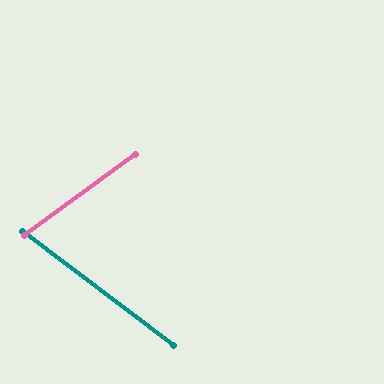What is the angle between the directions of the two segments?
Approximately 73 degrees.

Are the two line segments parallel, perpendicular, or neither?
Neither parallel nor perpendicular — they differ by about 73°.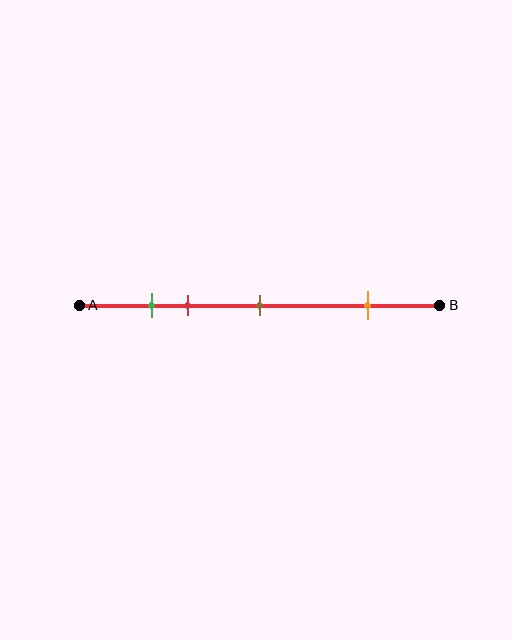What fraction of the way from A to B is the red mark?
The red mark is approximately 30% (0.3) of the way from A to B.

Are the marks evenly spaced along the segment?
No, the marks are not evenly spaced.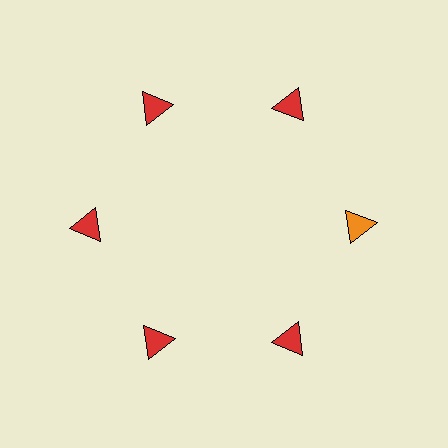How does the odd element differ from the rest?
It has a different color: orange instead of red.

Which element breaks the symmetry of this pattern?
The orange triangle at roughly the 3 o'clock position breaks the symmetry. All other shapes are red triangles.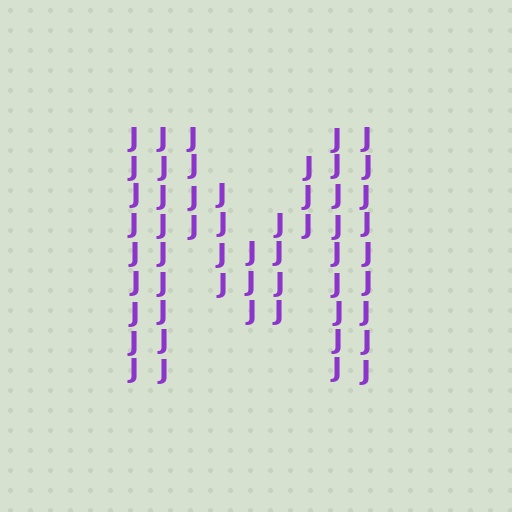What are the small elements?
The small elements are letter J's.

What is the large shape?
The large shape is the letter M.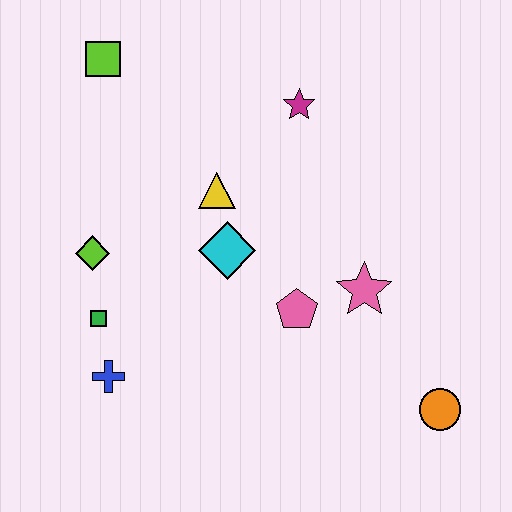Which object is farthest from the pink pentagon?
The lime square is farthest from the pink pentagon.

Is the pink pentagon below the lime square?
Yes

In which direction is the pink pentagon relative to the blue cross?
The pink pentagon is to the right of the blue cross.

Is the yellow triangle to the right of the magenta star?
No